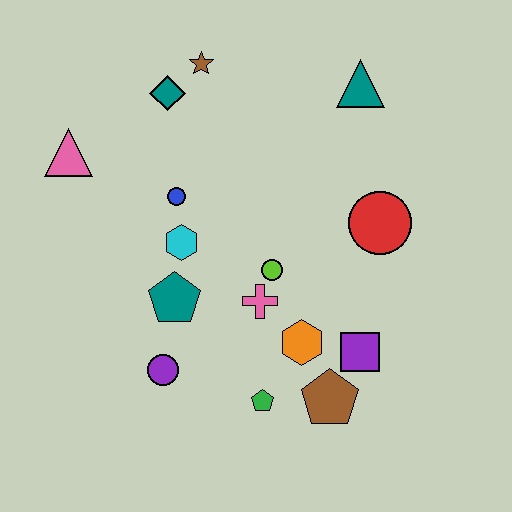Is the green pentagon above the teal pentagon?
No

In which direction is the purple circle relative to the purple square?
The purple circle is to the left of the purple square.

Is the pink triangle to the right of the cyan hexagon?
No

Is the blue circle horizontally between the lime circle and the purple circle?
Yes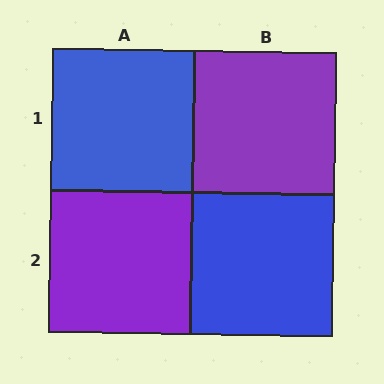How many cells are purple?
2 cells are purple.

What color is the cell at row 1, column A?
Blue.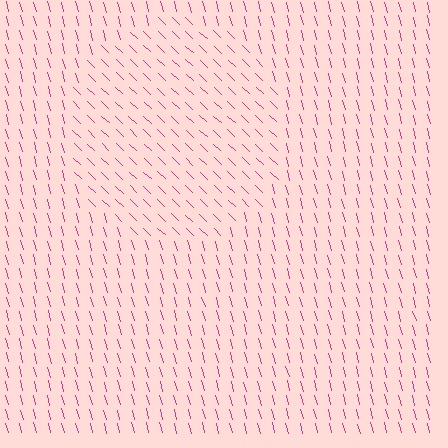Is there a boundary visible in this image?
Yes, there is a texture boundary formed by a change in line orientation.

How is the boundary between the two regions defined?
The boundary is defined purely by a change in line orientation (approximately 31 degrees difference). All lines are the same color and thickness.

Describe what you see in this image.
The image is filled with small magenta line segments. A circle region in the image has lines oriented differently from the surrounding lines, creating a visible texture boundary.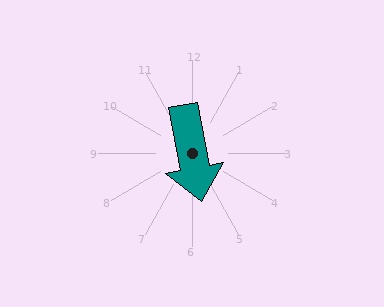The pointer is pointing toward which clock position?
Roughly 6 o'clock.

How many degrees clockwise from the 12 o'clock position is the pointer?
Approximately 169 degrees.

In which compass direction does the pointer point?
South.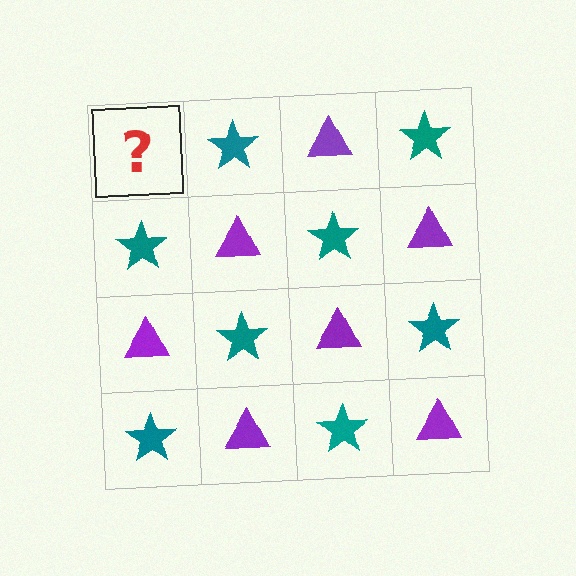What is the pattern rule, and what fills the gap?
The rule is that it alternates purple triangle and teal star in a checkerboard pattern. The gap should be filled with a purple triangle.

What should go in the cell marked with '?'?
The missing cell should contain a purple triangle.